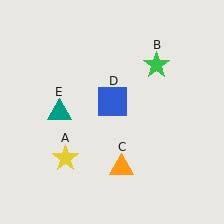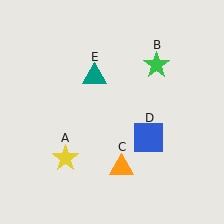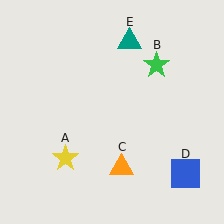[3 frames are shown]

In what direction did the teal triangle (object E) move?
The teal triangle (object E) moved up and to the right.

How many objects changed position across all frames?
2 objects changed position: blue square (object D), teal triangle (object E).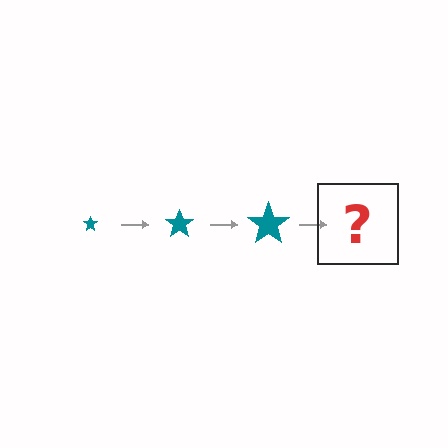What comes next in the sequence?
The next element should be a teal star, larger than the previous one.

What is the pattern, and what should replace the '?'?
The pattern is that the star gets progressively larger each step. The '?' should be a teal star, larger than the previous one.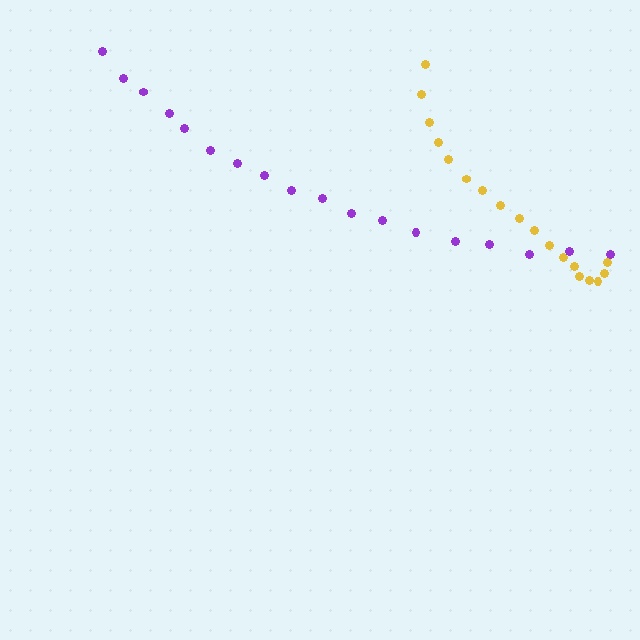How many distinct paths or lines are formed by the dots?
There are 2 distinct paths.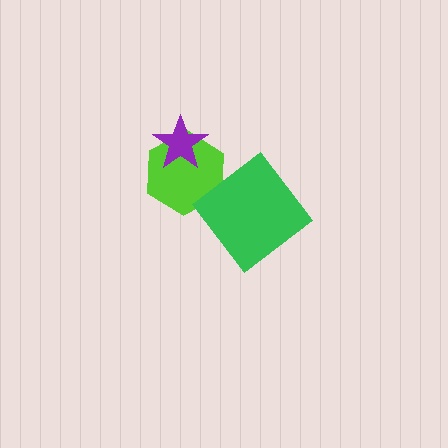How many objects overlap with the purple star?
1 object overlaps with the purple star.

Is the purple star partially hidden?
No, no other shape covers it.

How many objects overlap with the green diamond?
0 objects overlap with the green diamond.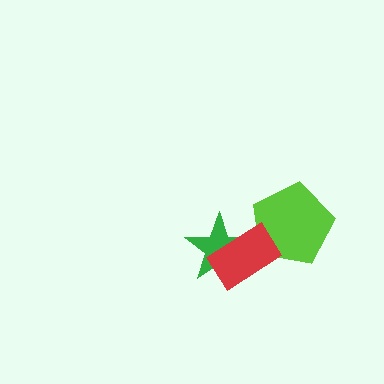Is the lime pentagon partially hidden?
Yes, it is partially covered by another shape.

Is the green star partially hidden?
Yes, it is partially covered by another shape.